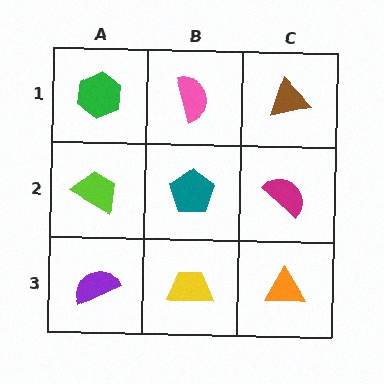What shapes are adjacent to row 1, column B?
A teal pentagon (row 2, column B), a green hexagon (row 1, column A), a brown triangle (row 1, column C).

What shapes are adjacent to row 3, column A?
A lime trapezoid (row 2, column A), a yellow trapezoid (row 3, column B).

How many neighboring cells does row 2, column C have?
3.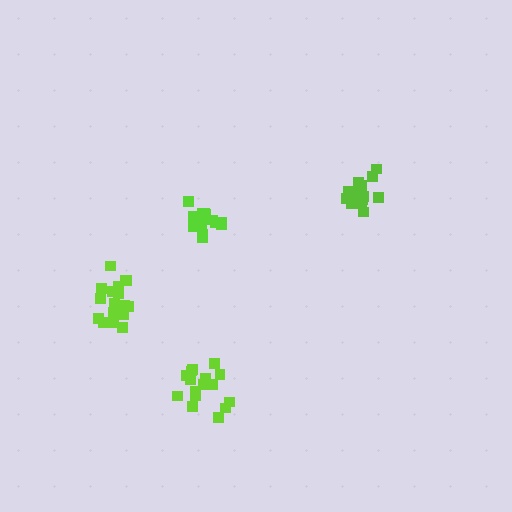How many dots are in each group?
Group 1: 17 dots, Group 2: 18 dots, Group 3: 17 dots, Group 4: 15 dots (67 total).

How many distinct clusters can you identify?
There are 4 distinct clusters.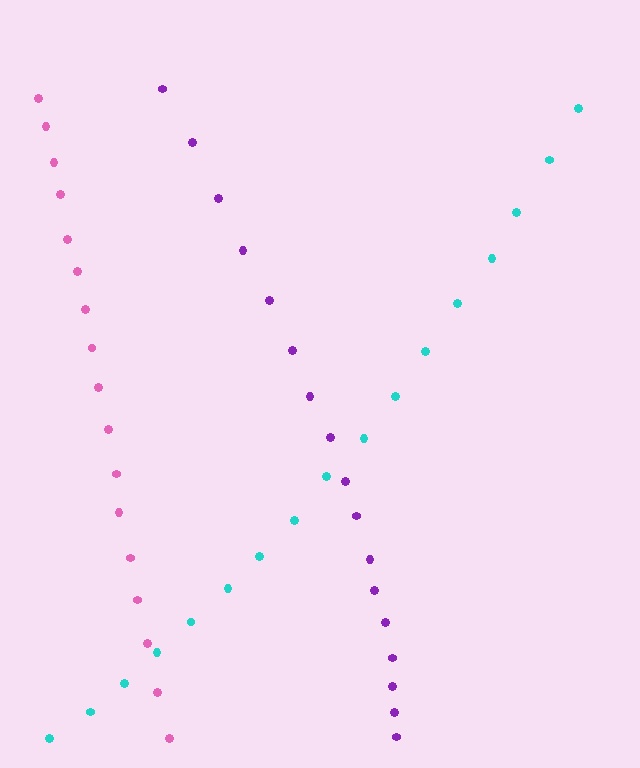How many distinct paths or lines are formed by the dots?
There are 3 distinct paths.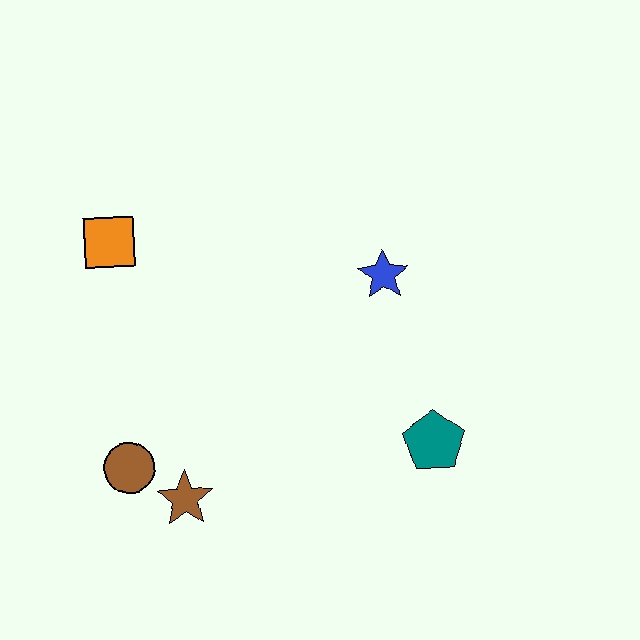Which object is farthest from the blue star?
The brown circle is farthest from the blue star.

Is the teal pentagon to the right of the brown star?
Yes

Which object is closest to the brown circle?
The brown star is closest to the brown circle.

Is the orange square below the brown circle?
No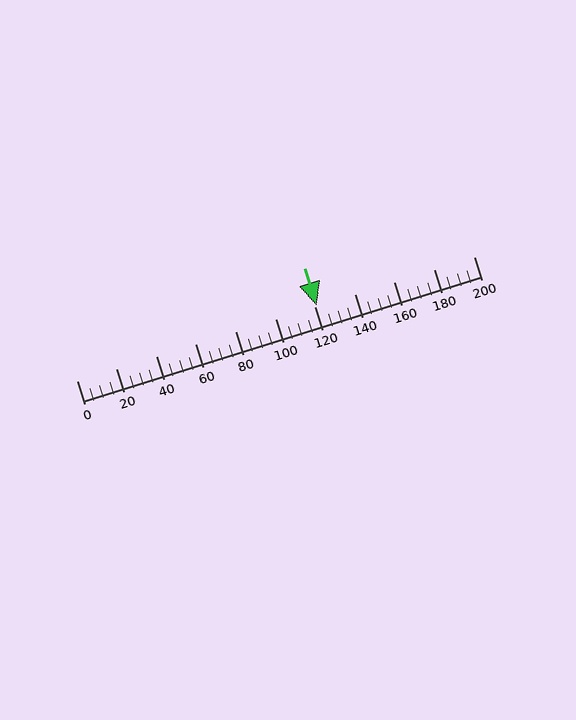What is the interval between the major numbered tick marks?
The major tick marks are spaced 20 units apart.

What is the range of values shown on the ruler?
The ruler shows values from 0 to 200.